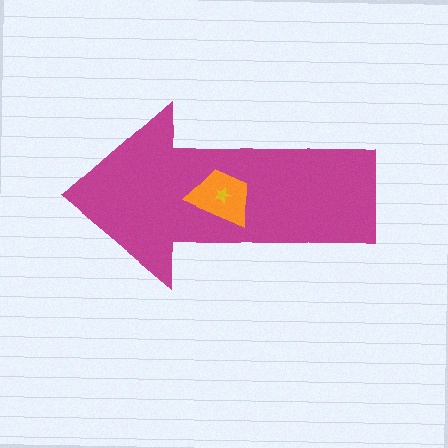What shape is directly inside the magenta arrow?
The orange trapezoid.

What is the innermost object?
The yellow star.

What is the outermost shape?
The magenta arrow.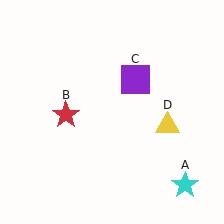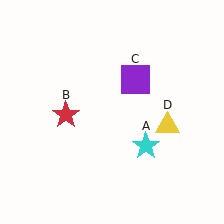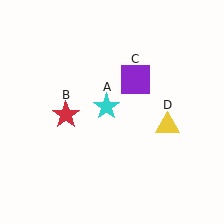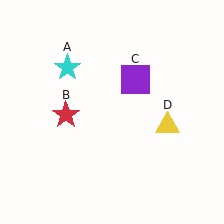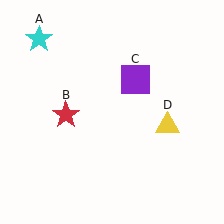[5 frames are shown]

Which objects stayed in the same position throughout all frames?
Red star (object B) and purple square (object C) and yellow triangle (object D) remained stationary.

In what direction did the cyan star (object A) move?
The cyan star (object A) moved up and to the left.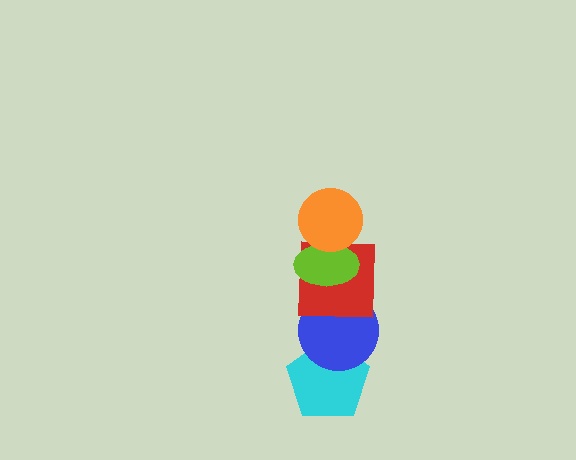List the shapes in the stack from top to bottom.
From top to bottom: the orange circle, the lime ellipse, the red square, the blue circle, the cyan pentagon.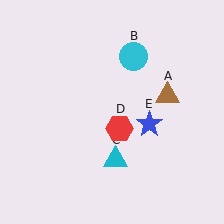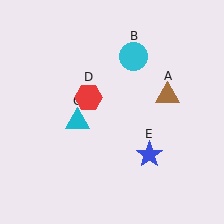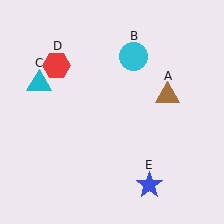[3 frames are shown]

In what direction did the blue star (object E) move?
The blue star (object E) moved down.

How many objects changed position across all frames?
3 objects changed position: cyan triangle (object C), red hexagon (object D), blue star (object E).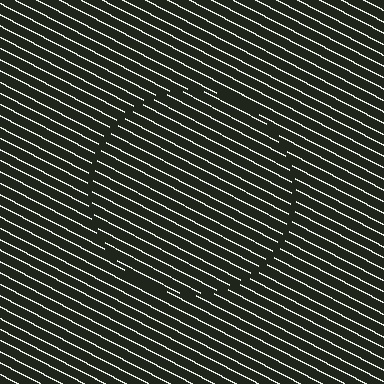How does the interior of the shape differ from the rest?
The interior of the shape contains the same grating, shifted by half a period — the contour is defined by the phase discontinuity where line-ends from the inner and outer gratings abut.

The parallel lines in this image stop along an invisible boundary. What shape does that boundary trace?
An illusory circle. The interior of the shape contains the same grating, shifted by half a period — the contour is defined by the phase discontinuity where line-ends from the inner and outer gratings abut.